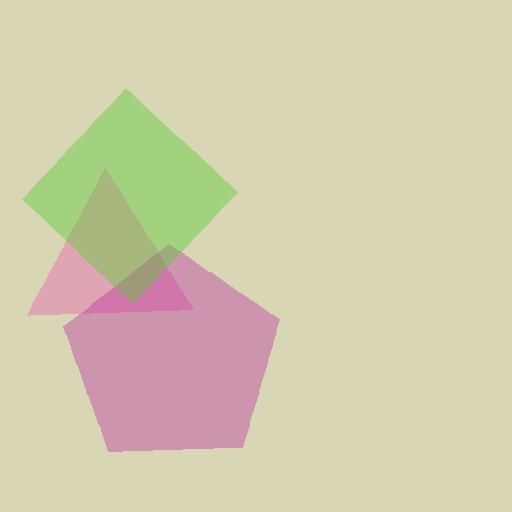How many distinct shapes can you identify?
There are 3 distinct shapes: a pink triangle, a magenta pentagon, a lime diamond.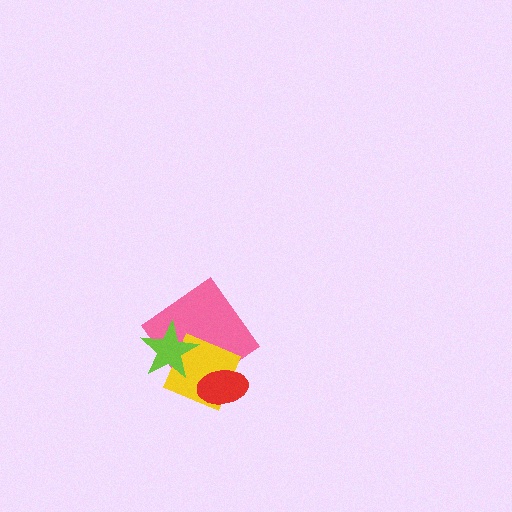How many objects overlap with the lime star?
2 objects overlap with the lime star.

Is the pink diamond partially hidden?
Yes, it is partially covered by another shape.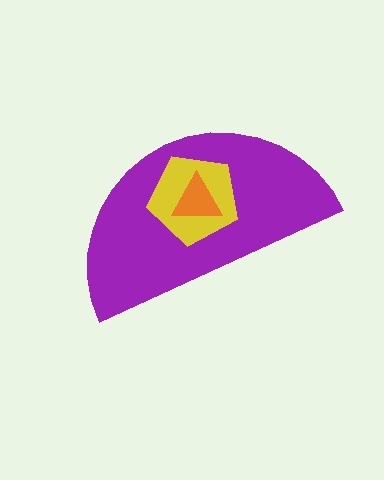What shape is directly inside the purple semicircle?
The yellow pentagon.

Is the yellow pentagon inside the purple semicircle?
Yes.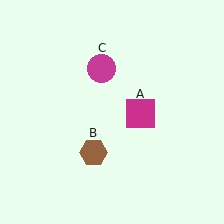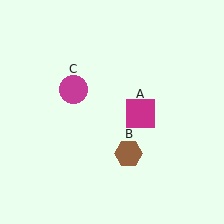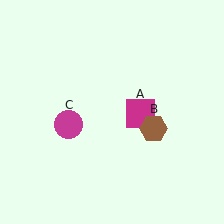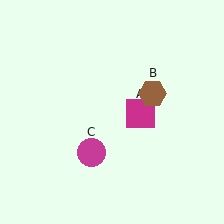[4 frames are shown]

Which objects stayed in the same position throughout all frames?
Magenta square (object A) remained stationary.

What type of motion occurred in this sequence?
The brown hexagon (object B), magenta circle (object C) rotated counterclockwise around the center of the scene.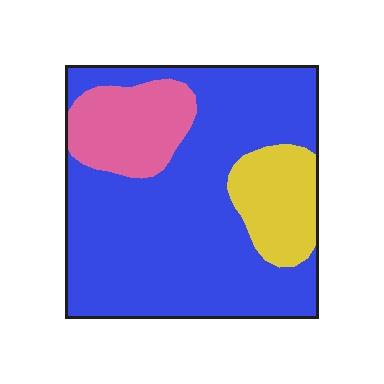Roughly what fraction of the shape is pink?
Pink covers 16% of the shape.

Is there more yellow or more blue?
Blue.